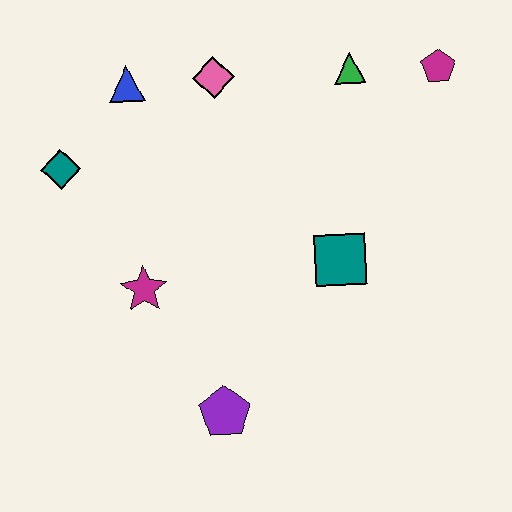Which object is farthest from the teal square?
The teal diamond is farthest from the teal square.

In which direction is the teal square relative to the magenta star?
The teal square is to the right of the magenta star.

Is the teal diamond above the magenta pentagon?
No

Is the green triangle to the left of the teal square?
No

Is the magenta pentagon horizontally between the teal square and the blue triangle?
No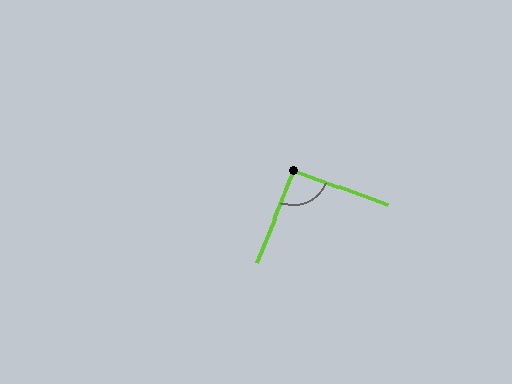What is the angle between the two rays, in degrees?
Approximately 92 degrees.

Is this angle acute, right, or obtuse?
It is approximately a right angle.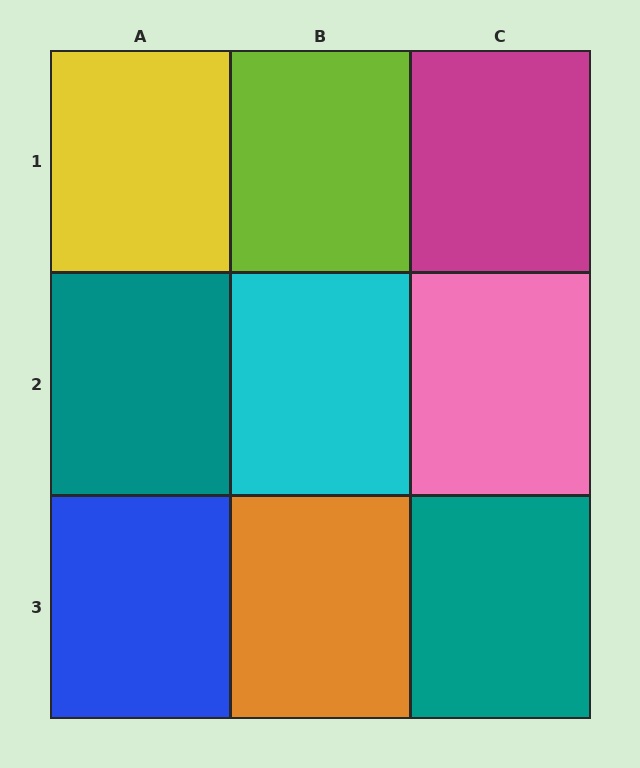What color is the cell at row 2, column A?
Teal.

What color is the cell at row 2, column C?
Pink.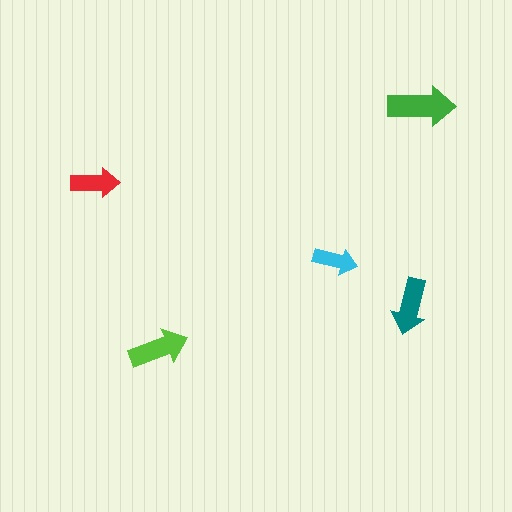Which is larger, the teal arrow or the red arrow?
The teal one.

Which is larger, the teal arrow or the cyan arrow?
The teal one.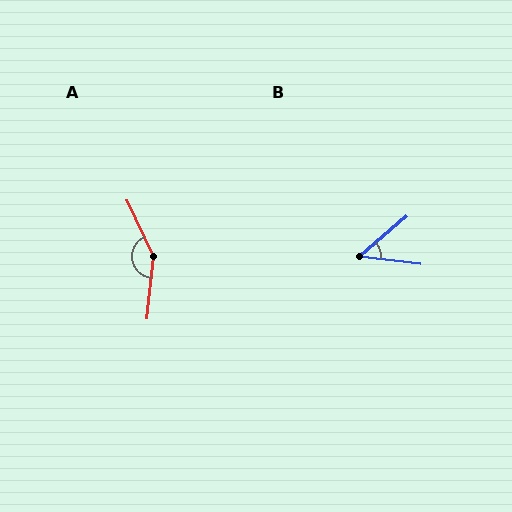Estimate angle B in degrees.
Approximately 47 degrees.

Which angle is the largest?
A, at approximately 149 degrees.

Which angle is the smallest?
B, at approximately 47 degrees.